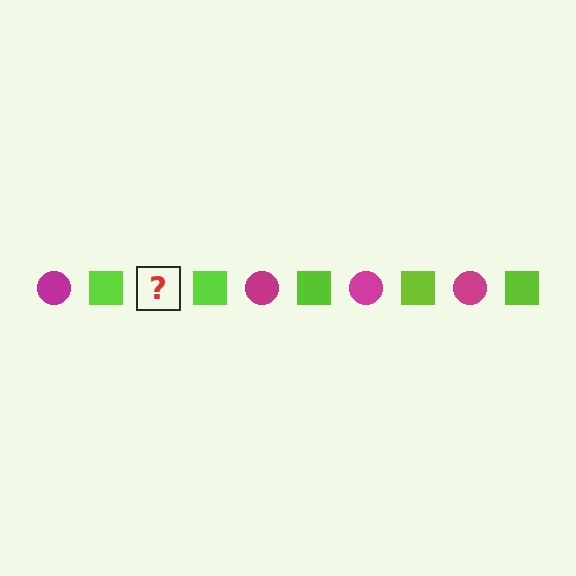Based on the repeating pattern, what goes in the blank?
The blank should be a magenta circle.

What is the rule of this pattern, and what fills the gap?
The rule is that the pattern alternates between magenta circle and lime square. The gap should be filled with a magenta circle.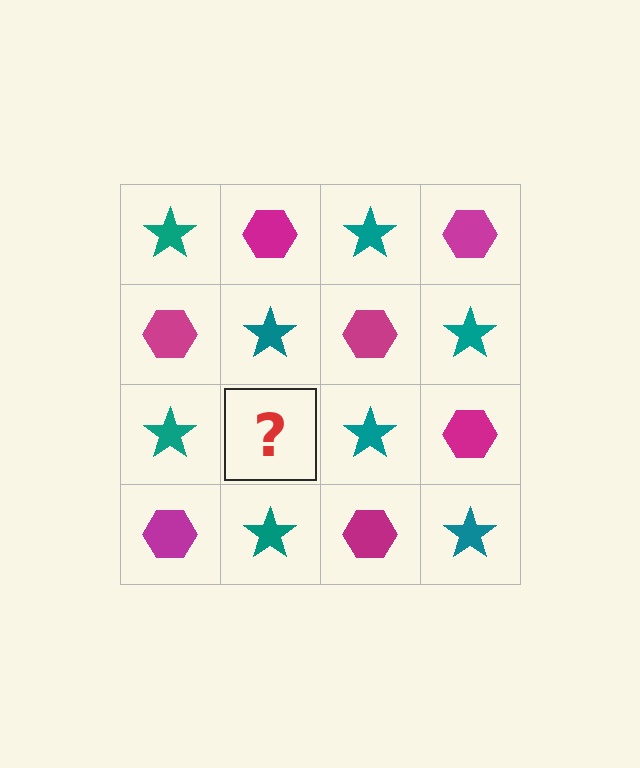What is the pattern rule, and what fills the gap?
The rule is that it alternates teal star and magenta hexagon in a checkerboard pattern. The gap should be filled with a magenta hexagon.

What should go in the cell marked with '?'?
The missing cell should contain a magenta hexagon.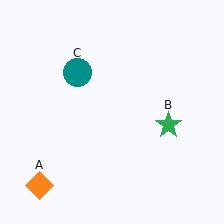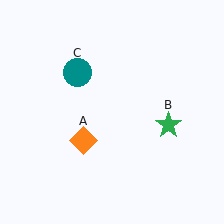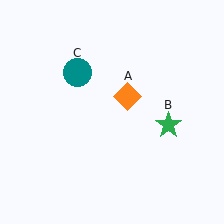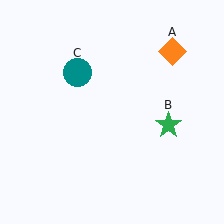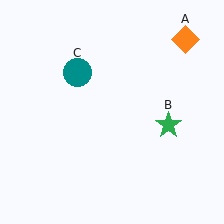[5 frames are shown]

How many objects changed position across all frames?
1 object changed position: orange diamond (object A).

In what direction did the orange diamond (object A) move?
The orange diamond (object A) moved up and to the right.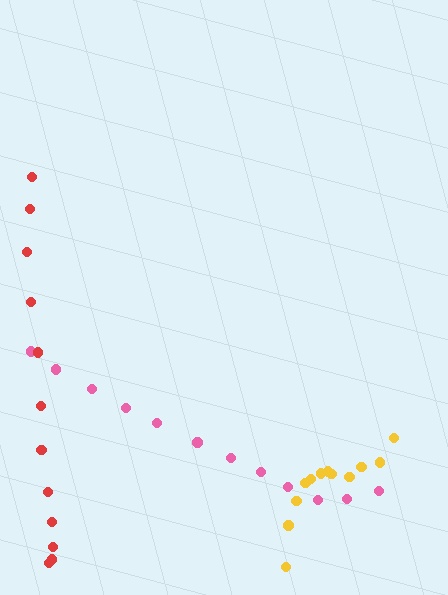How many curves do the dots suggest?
There are 3 distinct paths.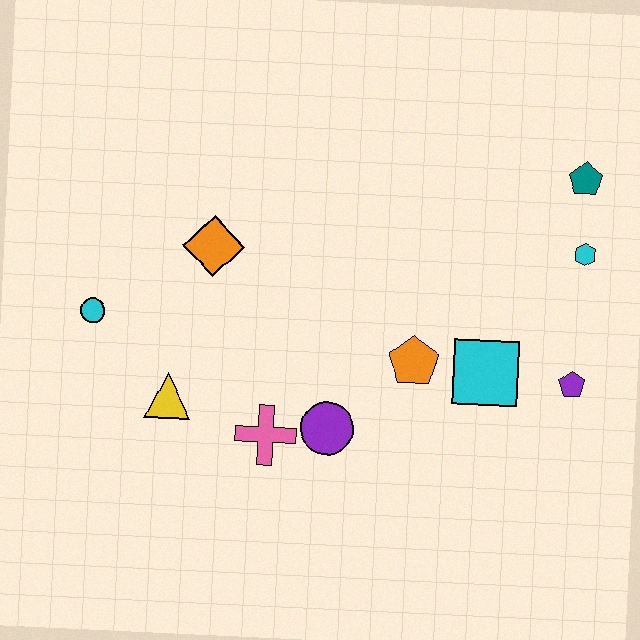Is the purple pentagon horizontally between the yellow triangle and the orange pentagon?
No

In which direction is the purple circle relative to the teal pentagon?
The purple circle is below the teal pentagon.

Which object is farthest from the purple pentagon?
The cyan circle is farthest from the purple pentagon.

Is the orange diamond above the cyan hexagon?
No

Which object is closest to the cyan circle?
The yellow triangle is closest to the cyan circle.